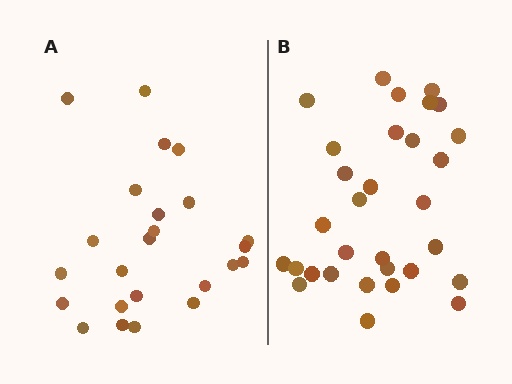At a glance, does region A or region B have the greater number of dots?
Region B (the right region) has more dots.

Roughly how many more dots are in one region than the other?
Region B has roughly 8 or so more dots than region A.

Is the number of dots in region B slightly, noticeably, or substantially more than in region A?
Region B has noticeably more, but not dramatically so. The ratio is roughly 1.3 to 1.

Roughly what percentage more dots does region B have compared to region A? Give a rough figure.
About 30% more.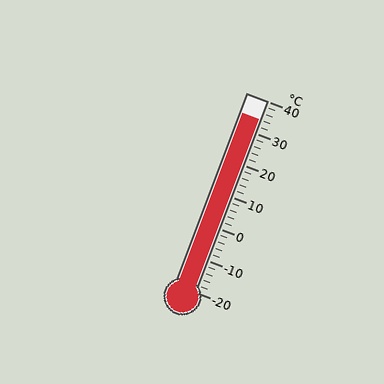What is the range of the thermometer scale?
The thermometer scale ranges from -20°C to 40°C.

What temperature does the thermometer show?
The thermometer shows approximately 34°C.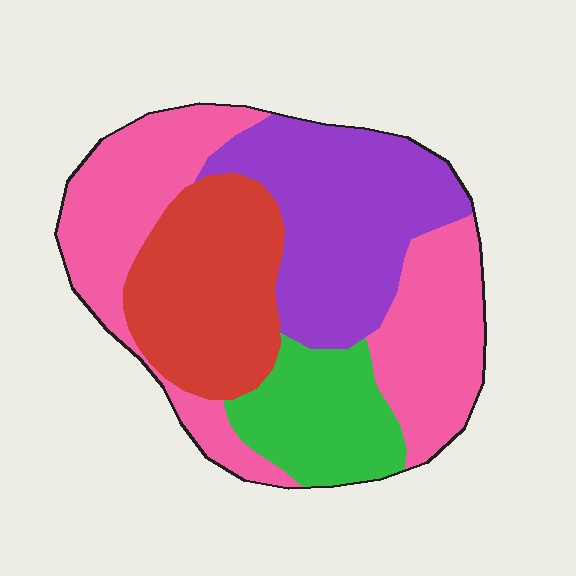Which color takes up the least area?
Green, at roughly 15%.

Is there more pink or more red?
Pink.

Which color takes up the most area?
Pink, at roughly 35%.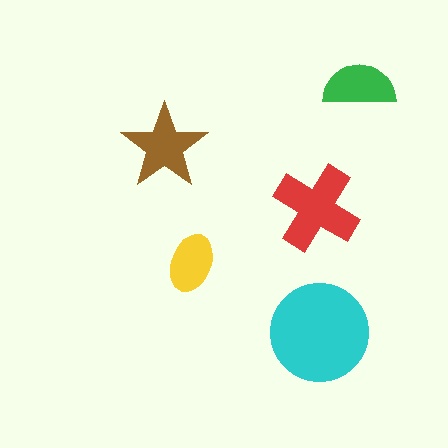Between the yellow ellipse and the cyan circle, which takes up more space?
The cyan circle.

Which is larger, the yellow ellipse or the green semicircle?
The green semicircle.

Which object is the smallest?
The yellow ellipse.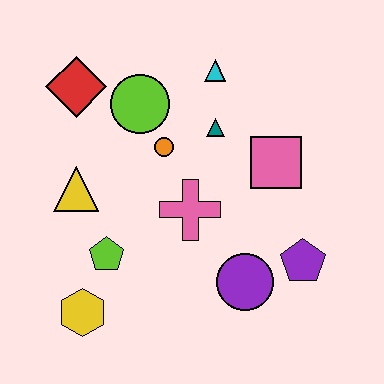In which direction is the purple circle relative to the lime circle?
The purple circle is below the lime circle.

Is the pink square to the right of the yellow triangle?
Yes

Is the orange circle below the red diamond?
Yes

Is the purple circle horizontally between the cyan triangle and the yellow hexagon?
No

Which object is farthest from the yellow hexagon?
The cyan triangle is farthest from the yellow hexagon.